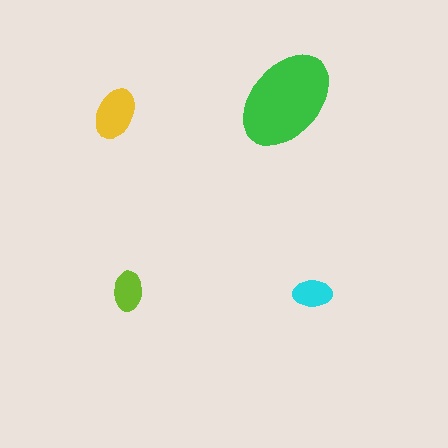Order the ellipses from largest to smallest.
the green one, the yellow one, the lime one, the cyan one.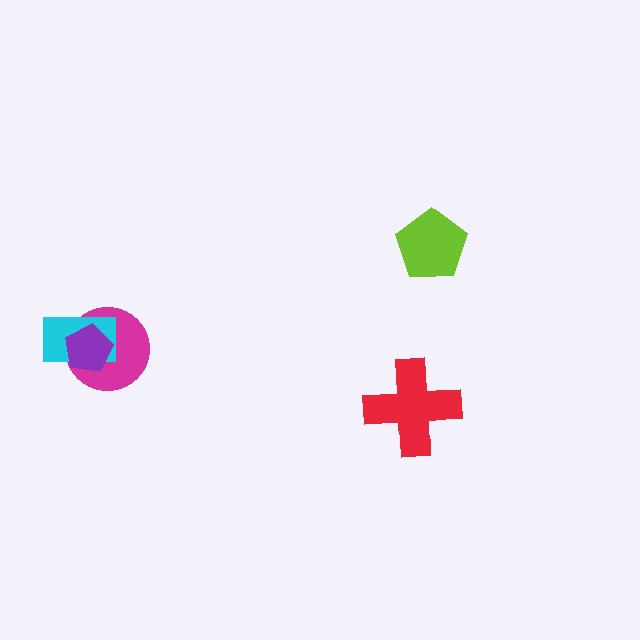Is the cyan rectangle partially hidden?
Yes, it is partially covered by another shape.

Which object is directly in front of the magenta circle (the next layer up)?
The cyan rectangle is directly in front of the magenta circle.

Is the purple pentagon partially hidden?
No, no other shape covers it.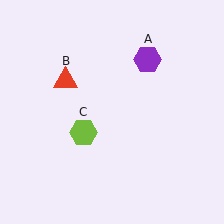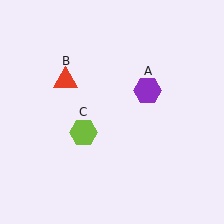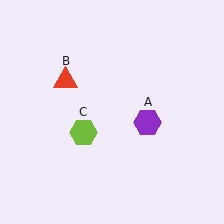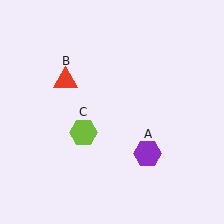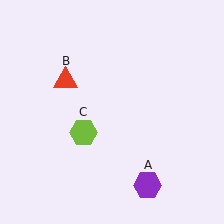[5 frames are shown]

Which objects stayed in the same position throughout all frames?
Red triangle (object B) and lime hexagon (object C) remained stationary.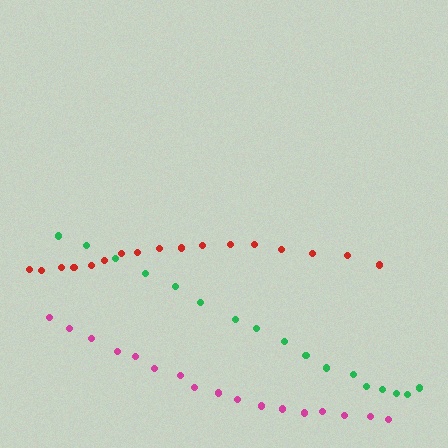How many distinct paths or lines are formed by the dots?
There are 3 distinct paths.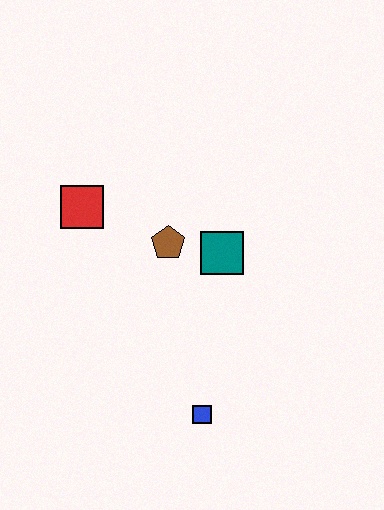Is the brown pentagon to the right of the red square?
Yes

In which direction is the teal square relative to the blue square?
The teal square is above the blue square.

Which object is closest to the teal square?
The brown pentagon is closest to the teal square.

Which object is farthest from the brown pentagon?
The blue square is farthest from the brown pentagon.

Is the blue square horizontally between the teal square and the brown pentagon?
Yes